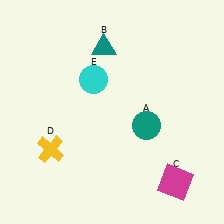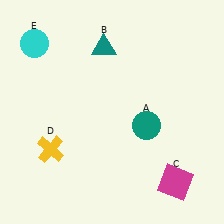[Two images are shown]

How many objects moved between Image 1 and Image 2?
1 object moved between the two images.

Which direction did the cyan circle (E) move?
The cyan circle (E) moved left.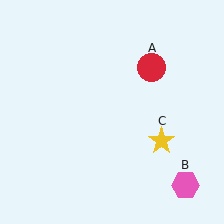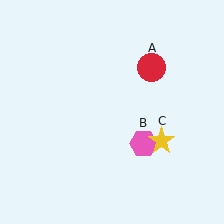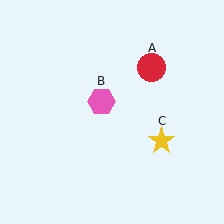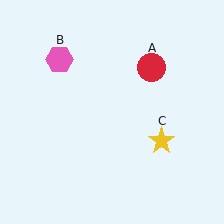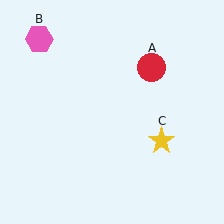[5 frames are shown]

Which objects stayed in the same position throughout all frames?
Red circle (object A) and yellow star (object C) remained stationary.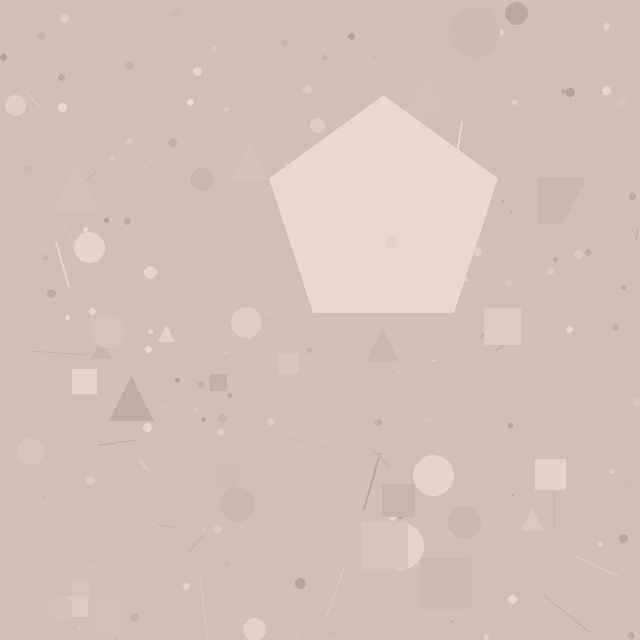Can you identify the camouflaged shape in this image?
The camouflaged shape is a pentagon.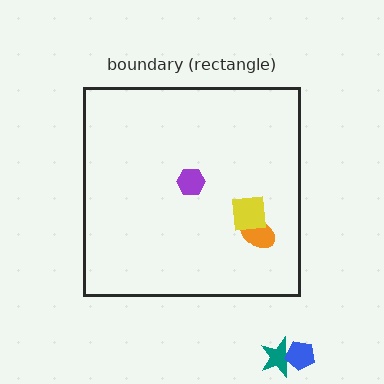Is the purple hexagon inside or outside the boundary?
Inside.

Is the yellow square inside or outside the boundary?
Inside.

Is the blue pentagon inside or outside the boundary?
Outside.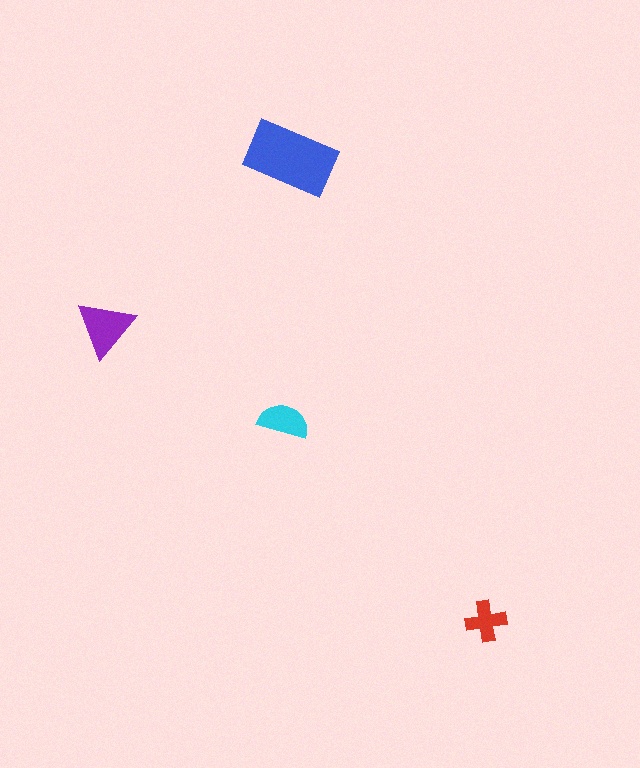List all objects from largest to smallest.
The blue rectangle, the purple triangle, the cyan semicircle, the red cross.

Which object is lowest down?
The red cross is bottommost.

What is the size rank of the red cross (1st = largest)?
4th.